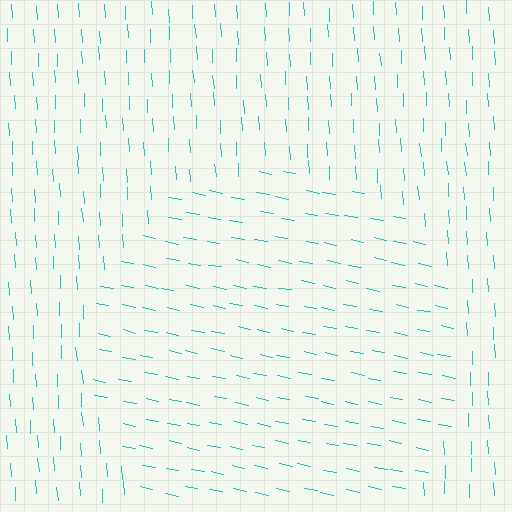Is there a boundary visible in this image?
Yes, there is a texture boundary formed by a change in line orientation.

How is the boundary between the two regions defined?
The boundary is defined purely by a change in line orientation (approximately 76 degrees difference). All lines are the same color and thickness.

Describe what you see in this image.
The image is filled with small cyan line segments. A circle region in the image has lines oriented differently from the surrounding lines, creating a visible texture boundary.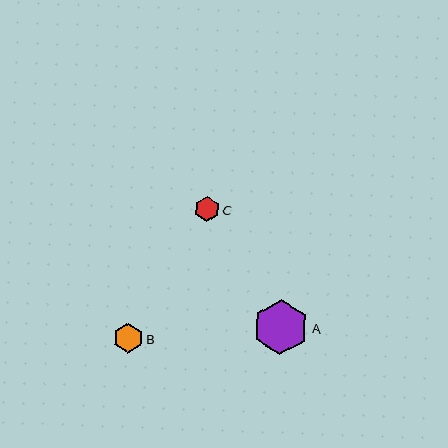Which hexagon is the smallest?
Hexagon C is the smallest with a size of approximately 25 pixels.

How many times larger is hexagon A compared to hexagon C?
Hexagon A is approximately 2.2 times the size of hexagon C.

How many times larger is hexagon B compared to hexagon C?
Hexagon B is approximately 1.2 times the size of hexagon C.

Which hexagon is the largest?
Hexagon A is the largest with a size of approximately 55 pixels.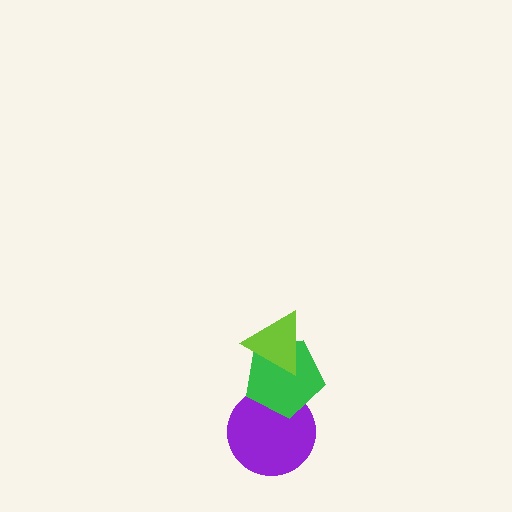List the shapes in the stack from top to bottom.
From top to bottom: the lime triangle, the green pentagon, the purple circle.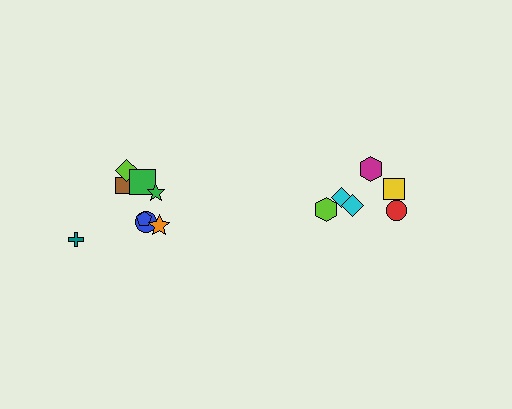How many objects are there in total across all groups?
There are 14 objects.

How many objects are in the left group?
There are 8 objects.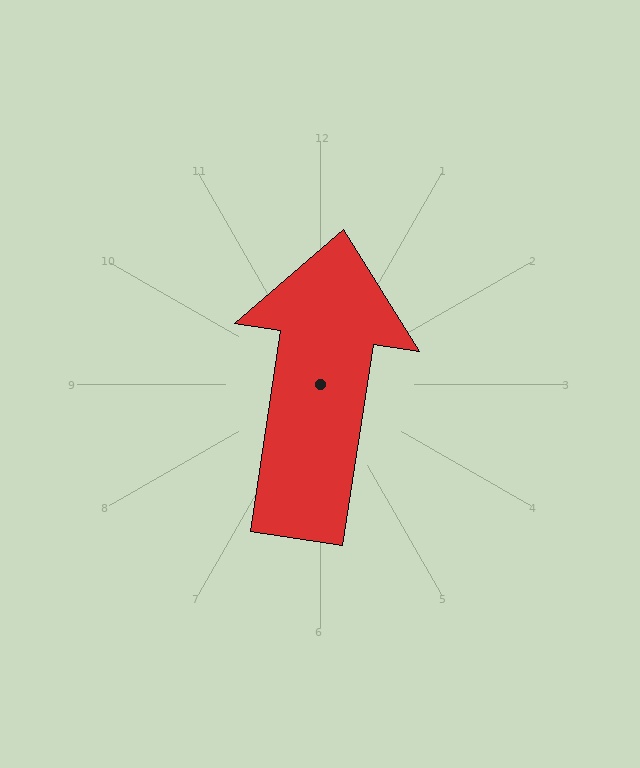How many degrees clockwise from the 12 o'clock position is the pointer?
Approximately 9 degrees.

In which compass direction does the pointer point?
North.